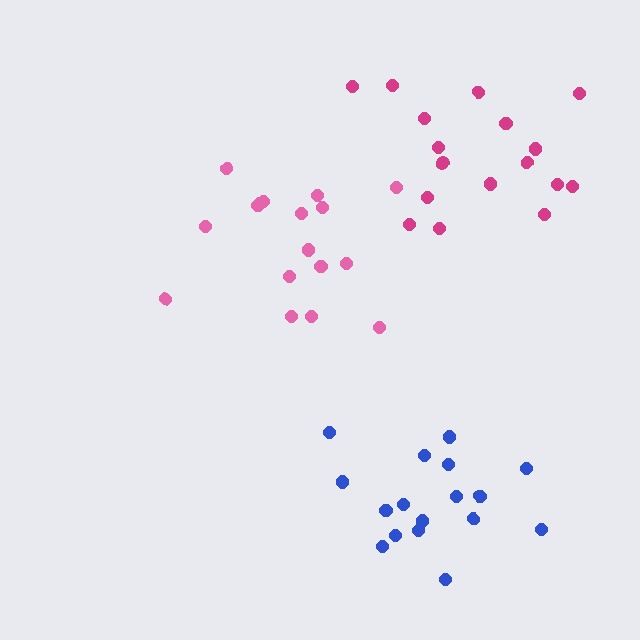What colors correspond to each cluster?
The clusters are colored: pink, magenta, blue.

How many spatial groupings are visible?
There are 3 spatial groupings.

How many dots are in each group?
Group 1: 17 dots, Group 2: 17 dots, Group 3: 17 dots (51 total).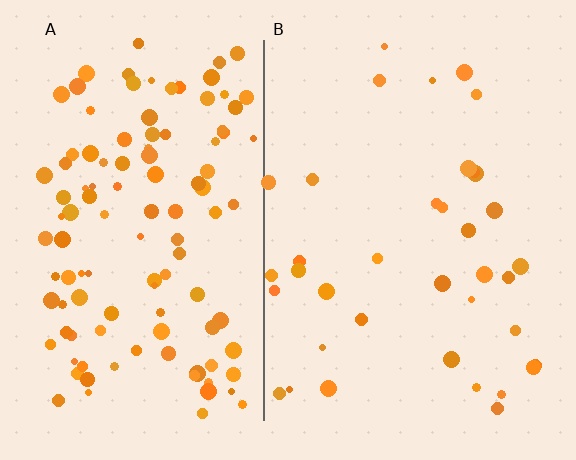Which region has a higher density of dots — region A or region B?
A (the left).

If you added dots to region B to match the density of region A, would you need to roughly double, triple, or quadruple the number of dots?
Approximately triple.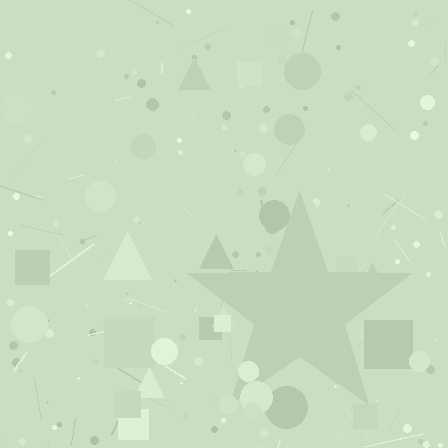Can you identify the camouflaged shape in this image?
The camouflaged shape is a star.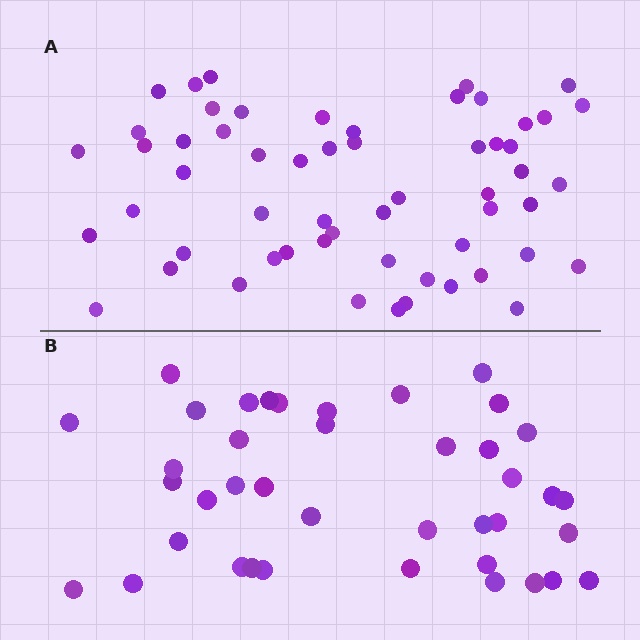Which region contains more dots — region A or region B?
Region A (the top region) has more dots.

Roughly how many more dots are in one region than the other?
Region A has approximately 15 more dots than region B.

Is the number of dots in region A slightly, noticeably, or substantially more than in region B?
Region A has noticeably more, but not dramatically so. The ratio is roughly 1.4 to 1.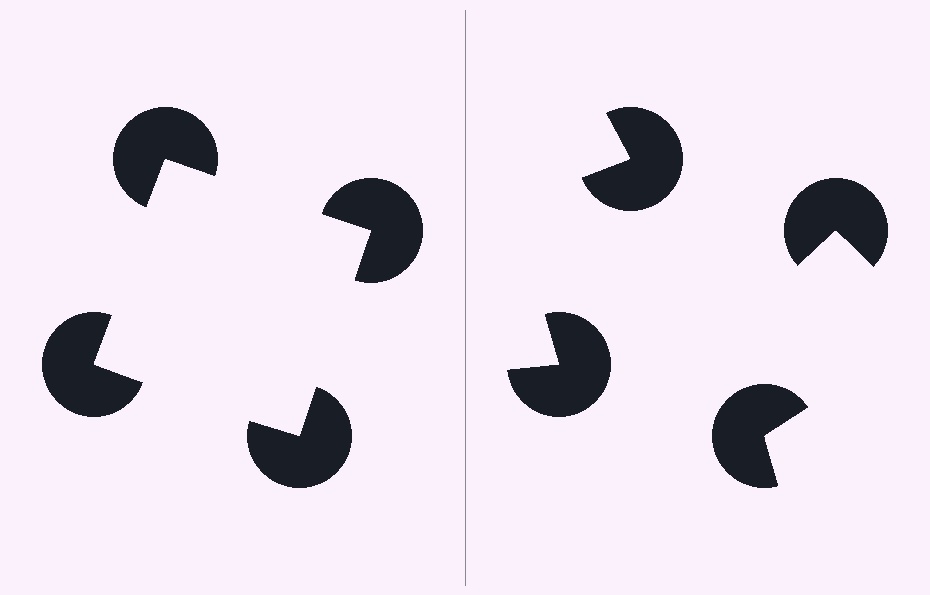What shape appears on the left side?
An illusory square.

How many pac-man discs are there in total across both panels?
8 — 4 on each side.